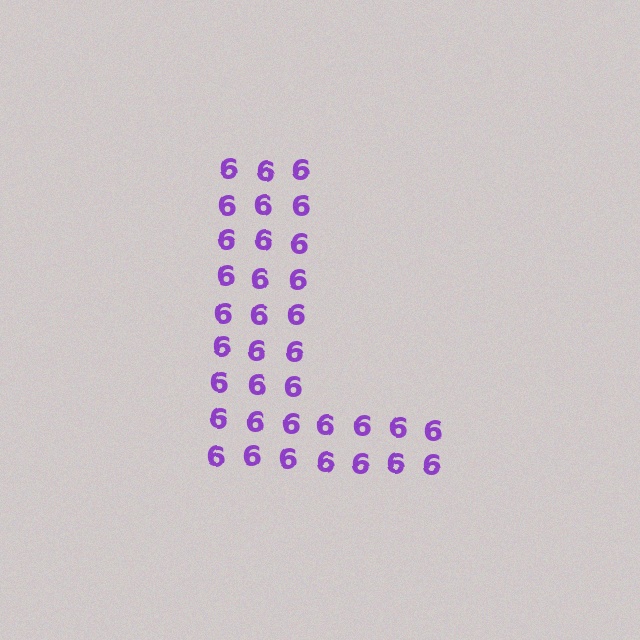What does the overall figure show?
The overall figure shows the letter L.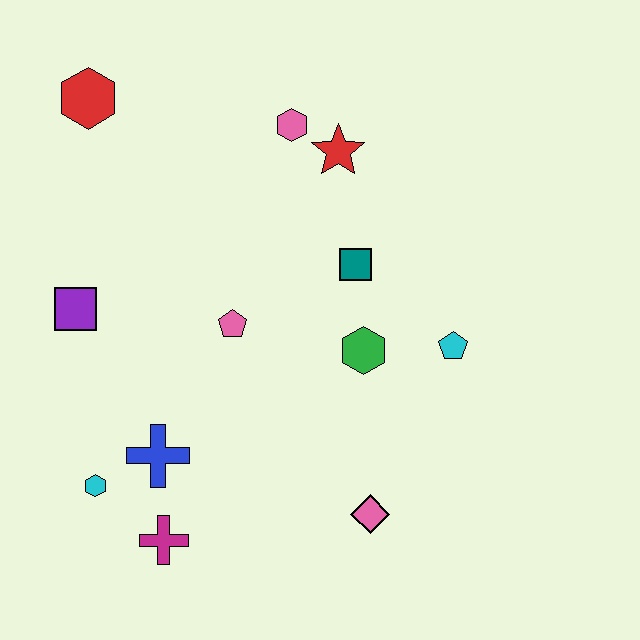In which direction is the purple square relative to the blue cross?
The purple square is above the blue cross.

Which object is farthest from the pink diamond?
The red hexagon is farthest from the pink diamond.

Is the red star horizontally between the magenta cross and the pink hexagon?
No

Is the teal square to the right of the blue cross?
Yes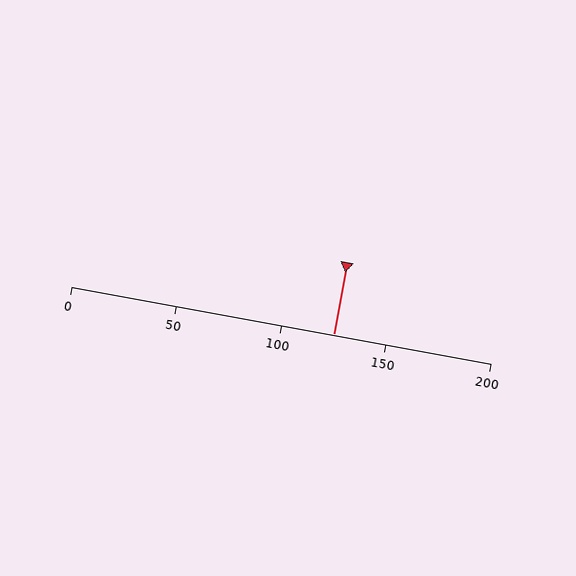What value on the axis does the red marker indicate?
The marker indicates approximately 125.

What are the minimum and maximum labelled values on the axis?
The axis runs from 0 to 200.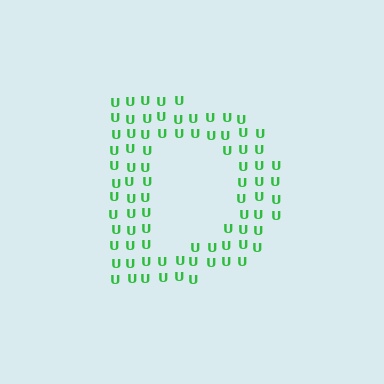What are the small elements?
The small elements are letter U's.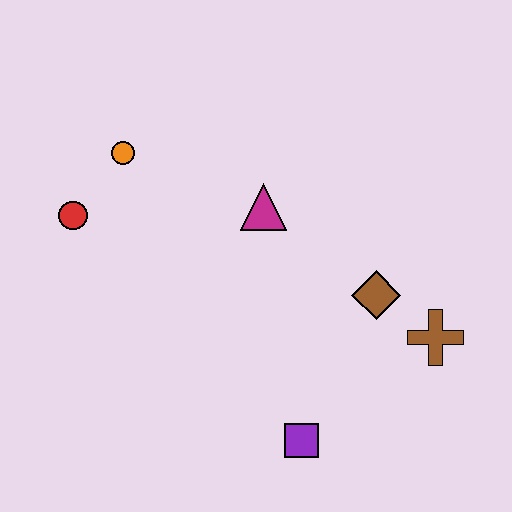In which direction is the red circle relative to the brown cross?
The red circle is to the left of the brown cross.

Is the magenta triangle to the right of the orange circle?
Yes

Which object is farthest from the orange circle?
The brown cross is farthest from the orange circle.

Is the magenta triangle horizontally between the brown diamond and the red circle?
Yes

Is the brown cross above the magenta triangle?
No